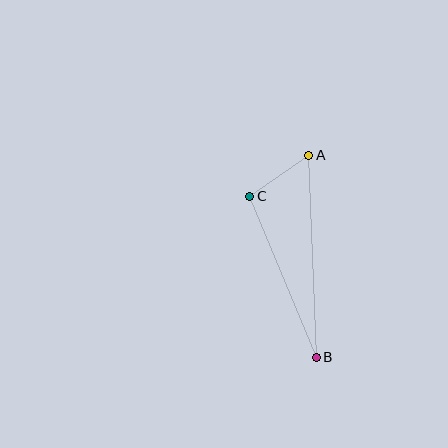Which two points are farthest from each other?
Points A and B are farthest from each other.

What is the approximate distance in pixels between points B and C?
The distance between B and C is approximately 175 pixels.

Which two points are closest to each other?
Points A and C are closest to each other.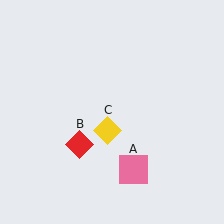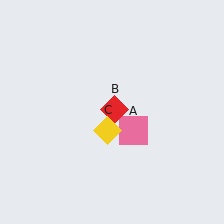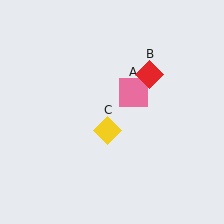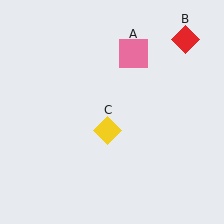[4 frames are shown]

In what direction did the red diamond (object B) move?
The red diamond (object B) moved up and to the right.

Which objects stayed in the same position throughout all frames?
Yellow diamond (object C) remained stationary.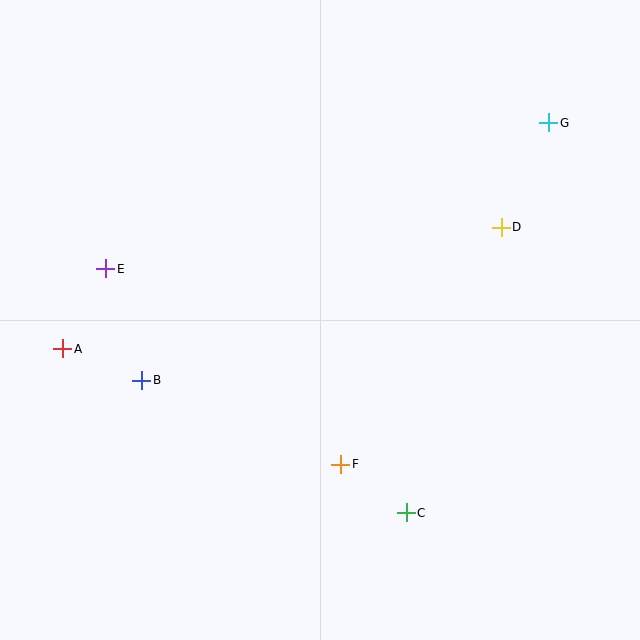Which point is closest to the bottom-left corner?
Point B is closest to the bottom-left corner.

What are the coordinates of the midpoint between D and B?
The midpoint between D and B is at (321, 304).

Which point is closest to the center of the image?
Point F at (341, 464) is closest to the center.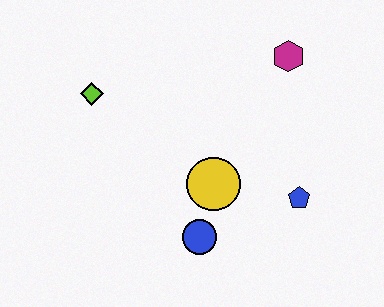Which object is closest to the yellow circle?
The blue circle is closest to the yellow circle.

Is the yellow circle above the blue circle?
Yes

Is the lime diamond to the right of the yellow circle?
No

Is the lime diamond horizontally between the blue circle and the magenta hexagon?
No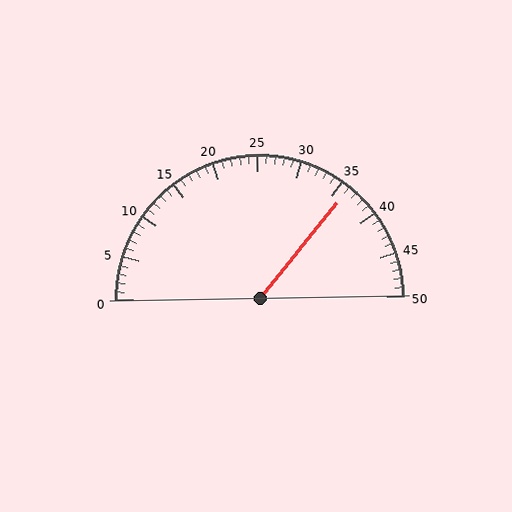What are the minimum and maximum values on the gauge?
The gauge ranges from 0 to 50.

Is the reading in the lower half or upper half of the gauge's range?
The reading is in the upper half of the range (0 to 50).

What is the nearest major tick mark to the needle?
The nearest major tick mark is 35.